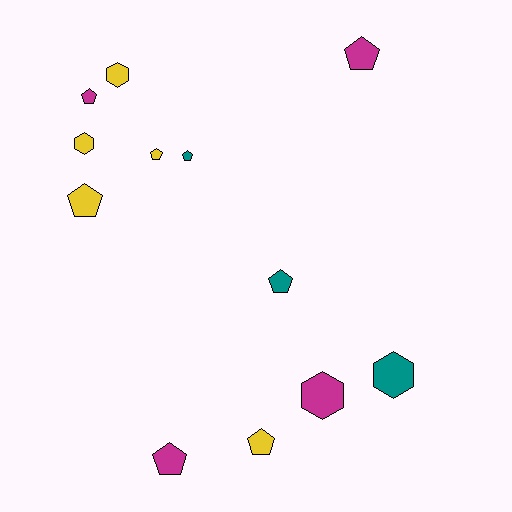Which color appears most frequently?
Yellow, with 5 objects.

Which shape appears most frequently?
Pentagon, with 8 objects.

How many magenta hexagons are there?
There is 1 magenta hexagon.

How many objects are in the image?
There are 12 objects.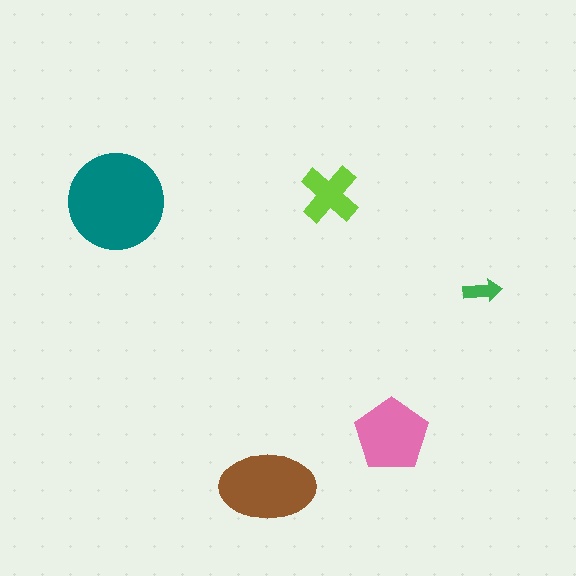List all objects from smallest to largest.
The green arrow, the lime cross, the pink pentagon, the brown ellipse, the teal circle.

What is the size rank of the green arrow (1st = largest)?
5th.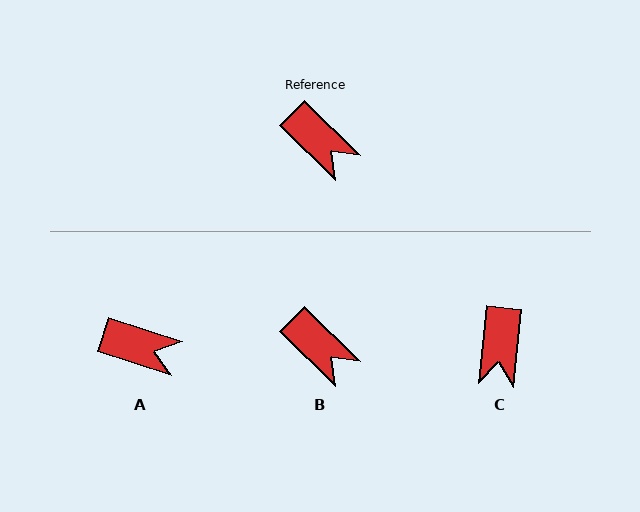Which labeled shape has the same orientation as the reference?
B.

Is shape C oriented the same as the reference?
No, it is off by about 51 degrees.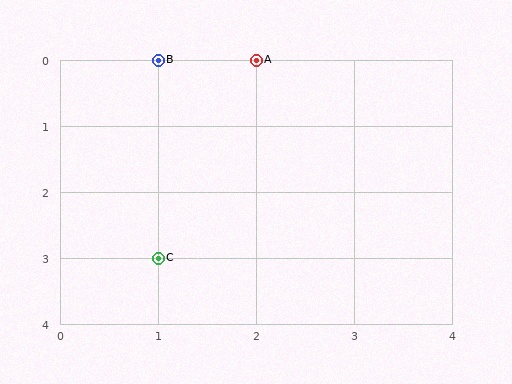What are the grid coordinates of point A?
Point A is at grid coordinates (2, 0).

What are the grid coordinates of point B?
Point B is at grid coordinates (1, 0).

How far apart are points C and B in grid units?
Points C and B are 3 rows apart.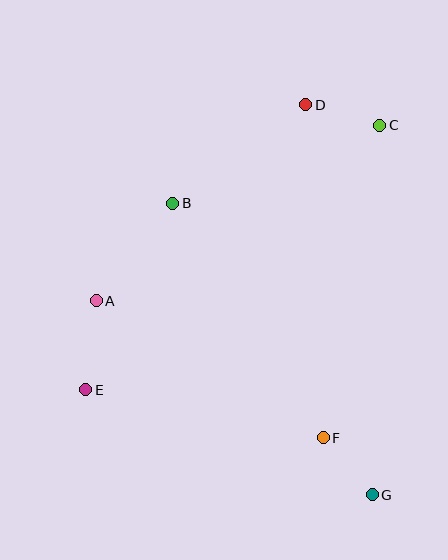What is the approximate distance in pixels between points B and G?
The distance between B and G is approximately 353 pixels.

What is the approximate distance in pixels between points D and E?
The distance between D and E is approximately 360 pixels.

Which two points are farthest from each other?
Points C and E are farthest from each other.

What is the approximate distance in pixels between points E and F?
The distance between E and F is approximately 242 pixels.